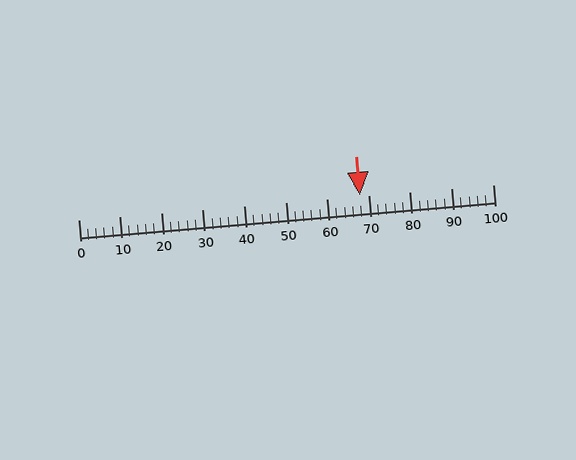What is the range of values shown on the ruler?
The ruler shows values from 0 to 100.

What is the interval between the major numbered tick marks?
The major tick marks are spaced 10 units apart.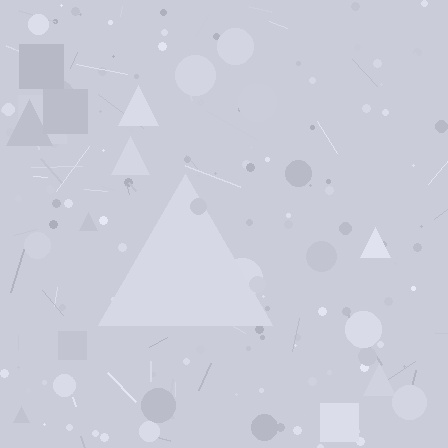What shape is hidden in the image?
A triangle is hidden in the image.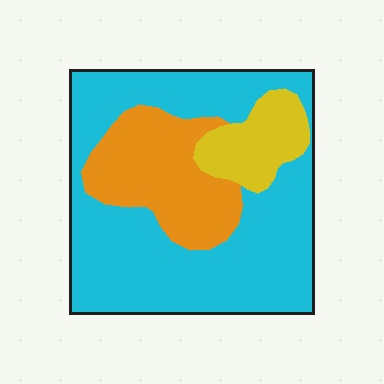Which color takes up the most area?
Cyan, at roughly 65%.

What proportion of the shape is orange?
Orange takes up about one quarter (1/4) of the shape.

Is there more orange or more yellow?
Orange.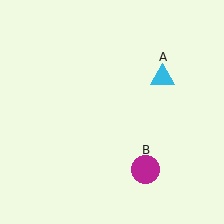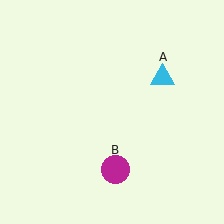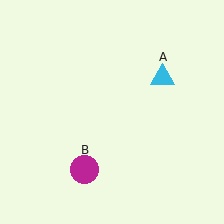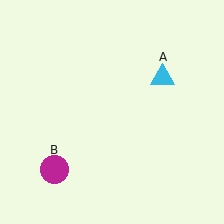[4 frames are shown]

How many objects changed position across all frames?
1 object changed position: magenta circle (object B).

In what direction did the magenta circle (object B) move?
The magenta circle (object B) moved left.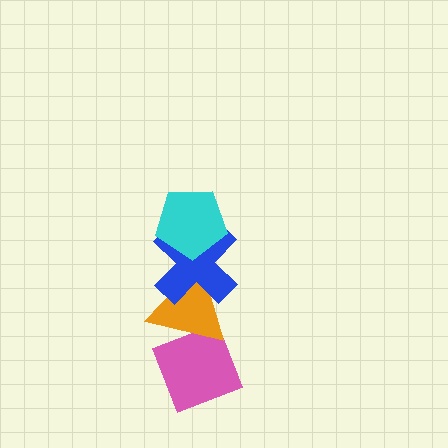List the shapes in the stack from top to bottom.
From top to bottom: the cyan pentagon, the blue cross, the orange triangle, the pink diamond.